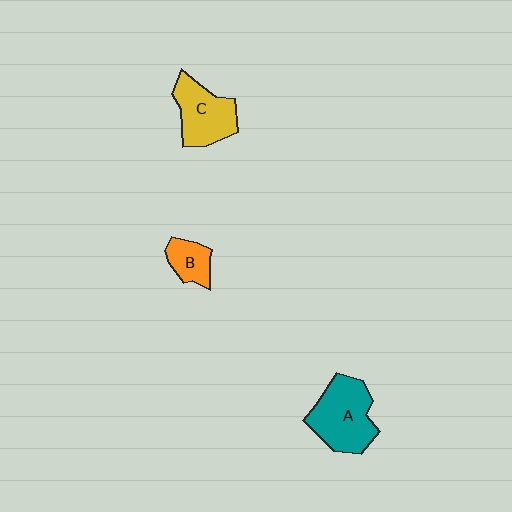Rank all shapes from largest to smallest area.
From largest to smallest: A (teal), C (yellow), B (orange).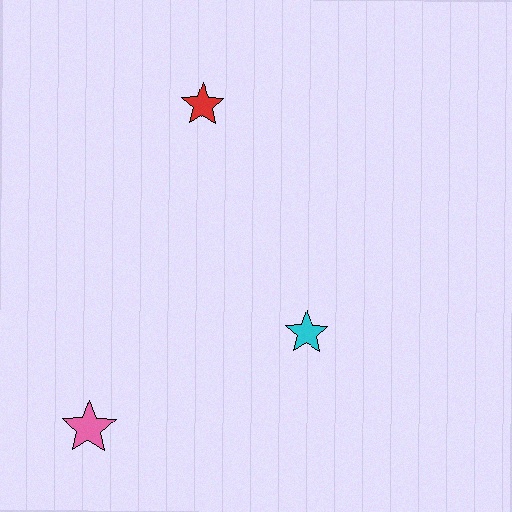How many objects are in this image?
There are 3 objects.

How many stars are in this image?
There are 3 stars.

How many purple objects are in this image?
There are no purple objects.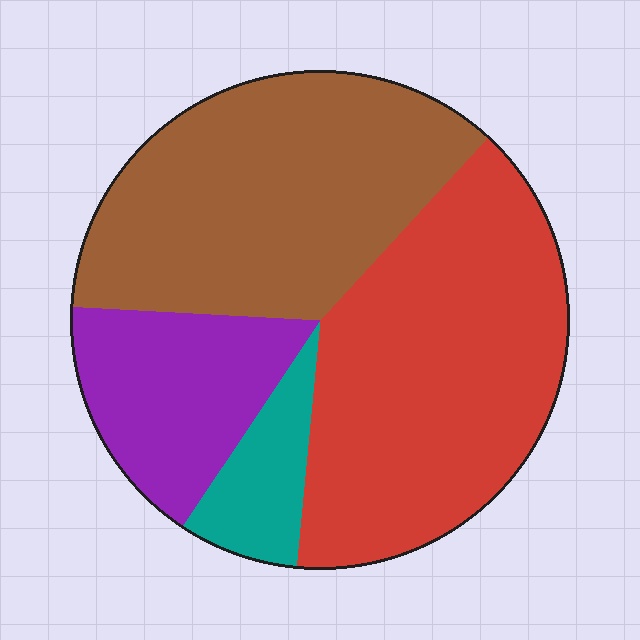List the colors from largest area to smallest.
From largest to smallest: red, brown, purple, teal.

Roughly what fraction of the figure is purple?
Purple covers around 15% of the figure.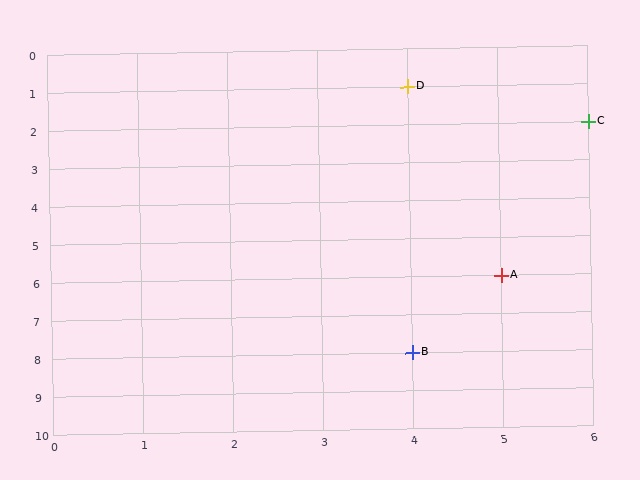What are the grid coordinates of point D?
Point D is at grid coordinates (4, 1).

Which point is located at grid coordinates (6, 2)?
Point C is at (6, 2).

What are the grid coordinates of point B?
Point B is at grid coordinates (4, 8).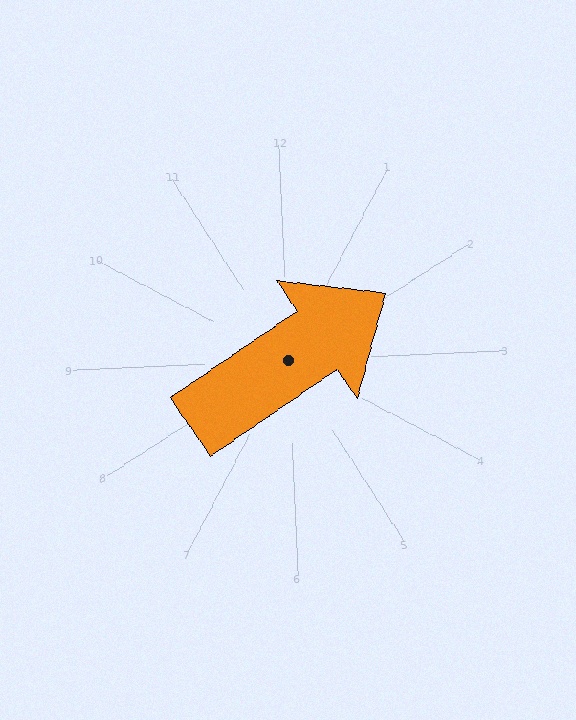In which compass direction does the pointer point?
Northeast.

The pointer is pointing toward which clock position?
Roughly 2 o'clock.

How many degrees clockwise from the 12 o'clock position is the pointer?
Approximately 58 degrees.